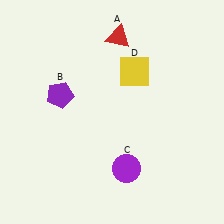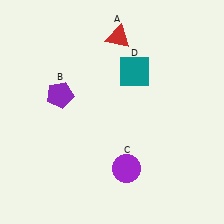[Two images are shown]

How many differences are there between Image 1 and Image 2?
There is 1 difference between the two images.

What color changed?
The square (D) changed from yellow in Image 1 to teal in Image 2.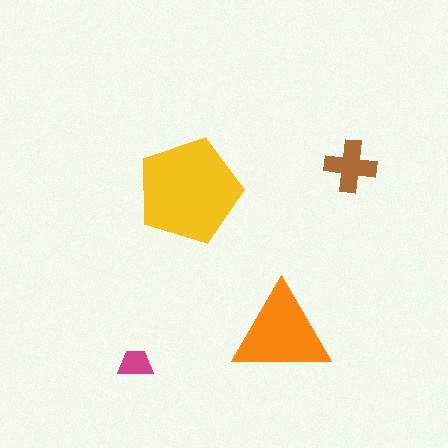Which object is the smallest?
The magenta trapezoid.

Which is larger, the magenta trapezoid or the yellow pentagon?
The yellow pentagon.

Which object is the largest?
The yellow pentagon.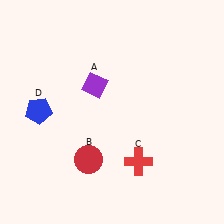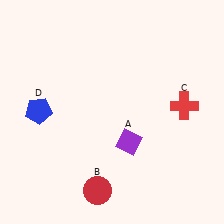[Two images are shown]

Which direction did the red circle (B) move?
The red circle (B) moved down.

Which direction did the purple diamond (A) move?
The purple diamond (A) moved down.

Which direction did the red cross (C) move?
The red cross (C) moved up.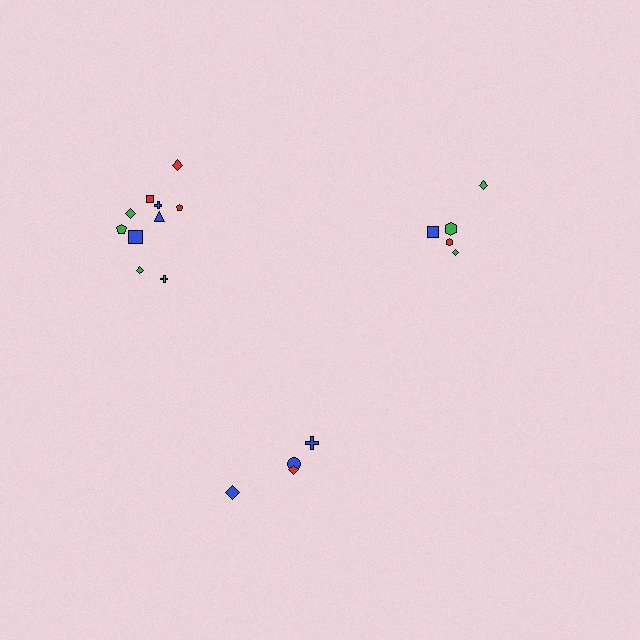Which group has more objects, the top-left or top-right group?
The top-left group.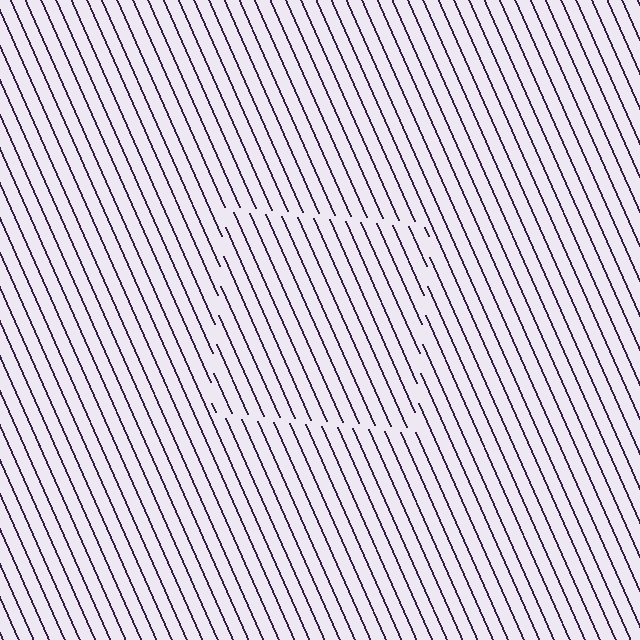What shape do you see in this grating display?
An illusory square. The interior of the shape contains the same grating, shifted by half a period — the contour is defined by the phase discontinuity where line-ends from the inner and outer gratings abut.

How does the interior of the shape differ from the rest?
The interior of the shape contains the same grating, shifted by half a period — the contour is defined by the phase discontinuity where line-ends from the inner and outer gratings abut.